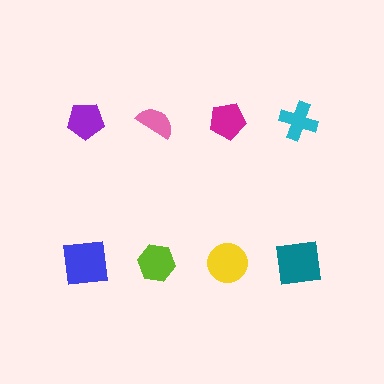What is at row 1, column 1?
A purple pentagon.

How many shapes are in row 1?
4 shapes.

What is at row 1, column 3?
A magenta pentagon.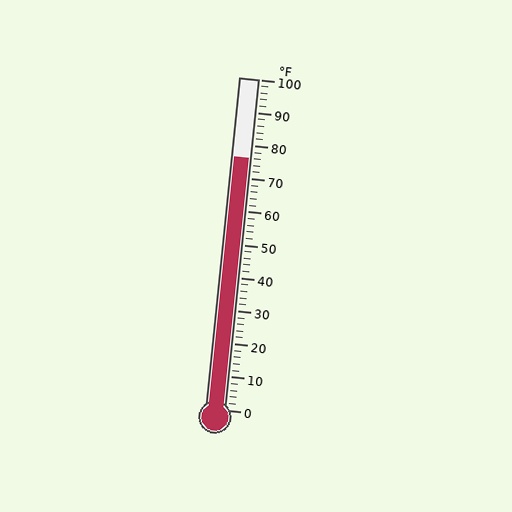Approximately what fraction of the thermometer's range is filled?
The thermometer is filled to approximately 75% of its range.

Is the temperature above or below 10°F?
The temperature is above 10°F.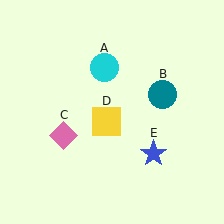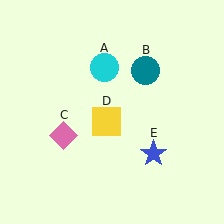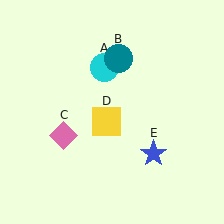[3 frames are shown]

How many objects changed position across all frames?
1 object changed position: teal circle (object B).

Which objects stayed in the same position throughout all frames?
Cyan circle (object A) and pink diamond (object C) and yellow square (object D) and blue star (object E) remained stationary.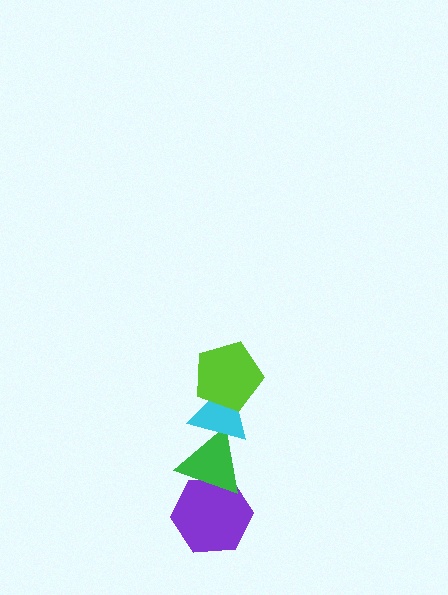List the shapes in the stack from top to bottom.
From top to bottom: the lime pentagon, the cyan triangle, the green triangle, the purple hexagon.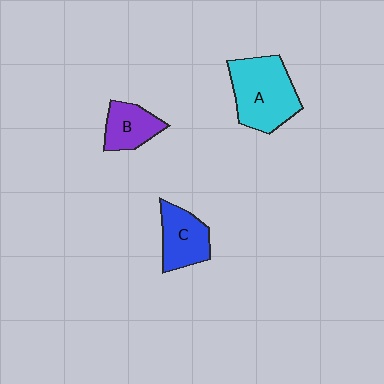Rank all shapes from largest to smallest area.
From largest to smallest: A (cyan), C (blue), B (purple).